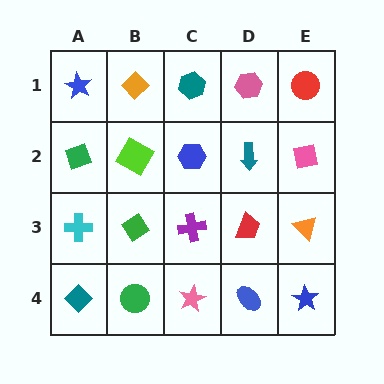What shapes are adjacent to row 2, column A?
A blue star (row 1, column A), a cyan cross (row 3, column A), a lime square (row 2, column B).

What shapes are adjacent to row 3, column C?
A blue hexagon (row 2, column C), a pink star (row 4, column C), a green diamond (row 3, column B), a red trapezoid (row 3, column D).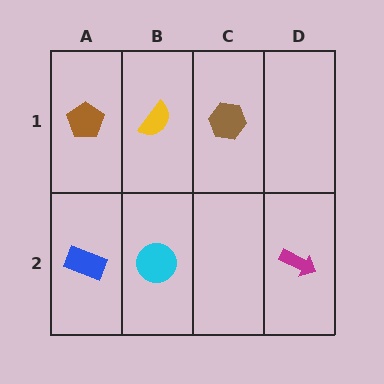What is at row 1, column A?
A brown pentagon.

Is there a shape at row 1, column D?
No, that cell is empty.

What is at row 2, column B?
A cyan circle.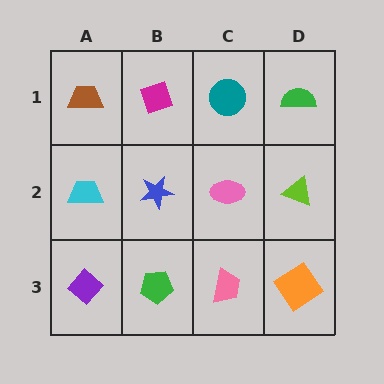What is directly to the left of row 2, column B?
A cyan trapezoid.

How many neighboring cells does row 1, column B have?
3.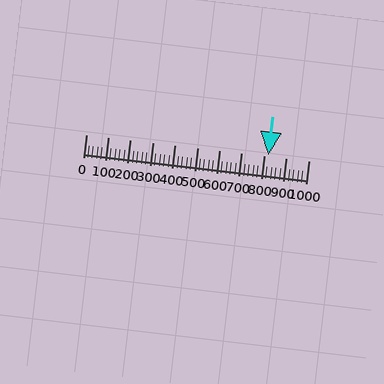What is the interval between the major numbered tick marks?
The major tick marks are spaced 100 units apart.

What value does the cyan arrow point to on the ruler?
The cyan arrow points to approximately 820.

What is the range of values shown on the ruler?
The ruler shows values from 0 to 1000.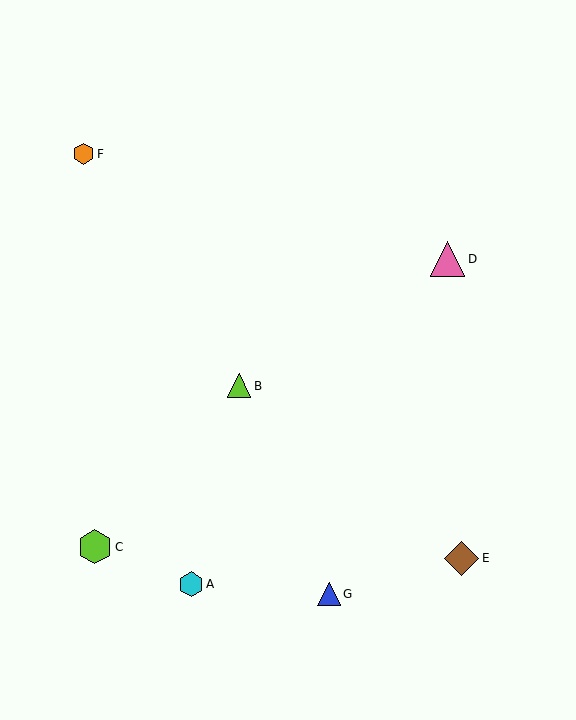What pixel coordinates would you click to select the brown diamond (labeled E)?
Click at (462, 558) to select the brown diamond E.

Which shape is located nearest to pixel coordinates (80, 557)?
The lime hexagon (labeled C) at (95, 547) is nearest to that location.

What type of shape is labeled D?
Shape D is a pink triangle.